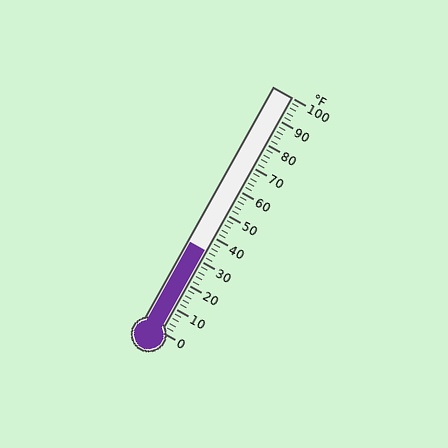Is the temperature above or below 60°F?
The temperature is below 60°F.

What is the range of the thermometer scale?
The thermometer scale ranges from 0°F to 100°F.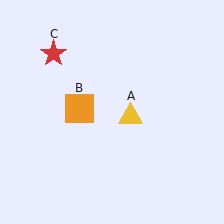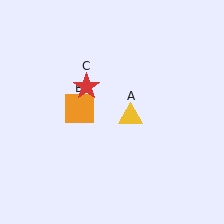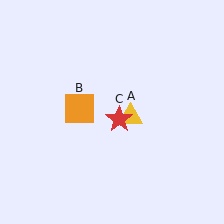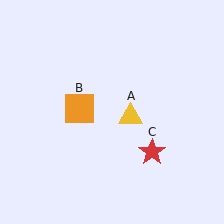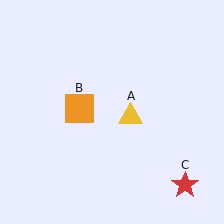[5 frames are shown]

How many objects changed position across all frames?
1 object changed position: red star (object C).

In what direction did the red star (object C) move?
The red star (object C) moved down and to the right.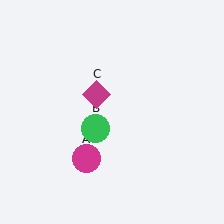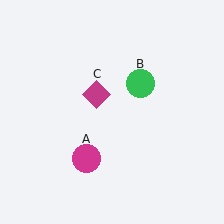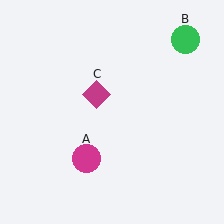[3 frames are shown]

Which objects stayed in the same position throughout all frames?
Magenta circle (object A) and magenta diamond (object C) remained stationary.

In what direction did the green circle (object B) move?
The green circle (object B) moved up and to the right.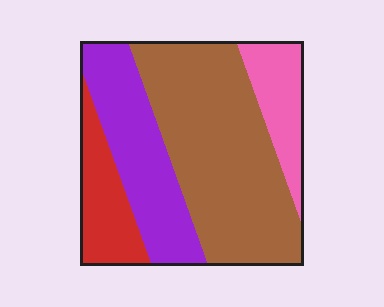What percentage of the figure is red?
Red covers roughly 15% of the figure.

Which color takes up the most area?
Brown, at roughly 50%.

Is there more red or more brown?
Brown.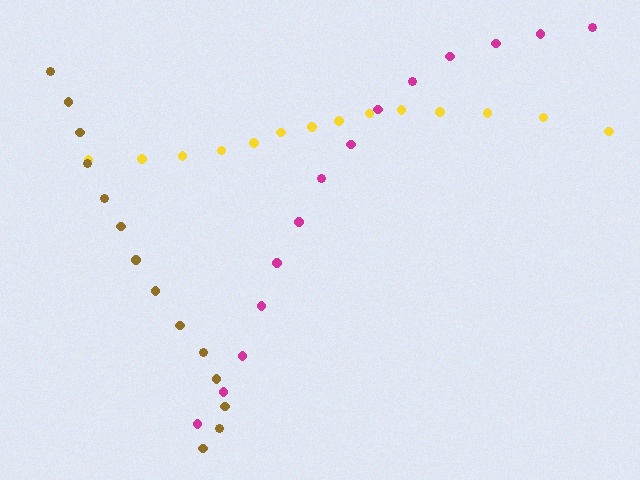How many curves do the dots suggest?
There are 3 distinct paths.